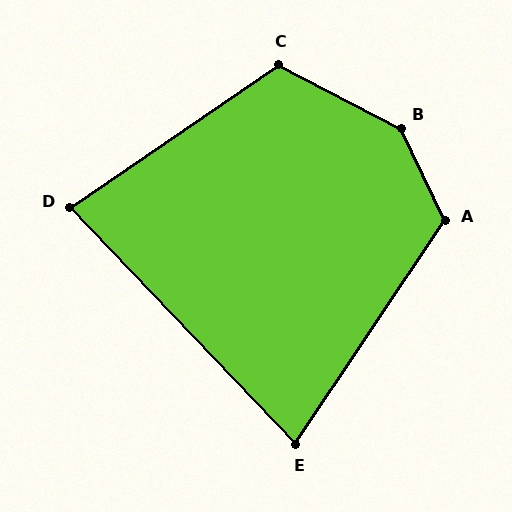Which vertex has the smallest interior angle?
E, at approximately 77 degrees.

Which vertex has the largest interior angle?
B, at approximately 144 degrees.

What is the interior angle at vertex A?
Approximately 120 degrees (obtuse).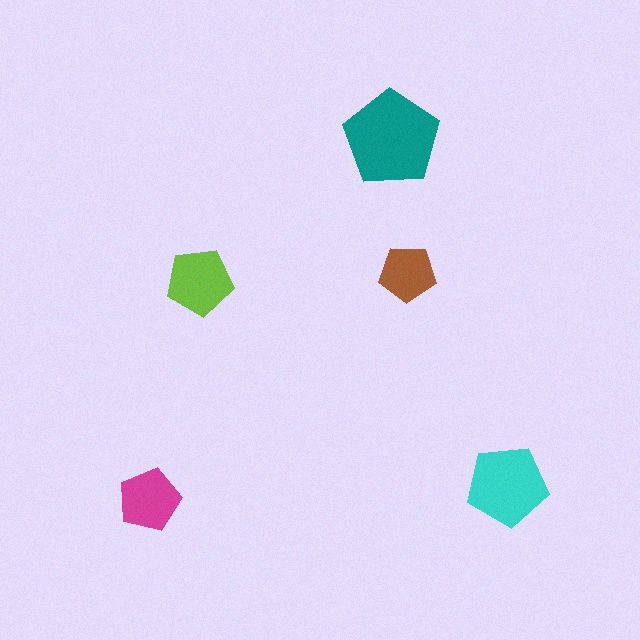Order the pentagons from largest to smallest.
the teal one, the cyan one, the lime one, the magenta one, the brown one.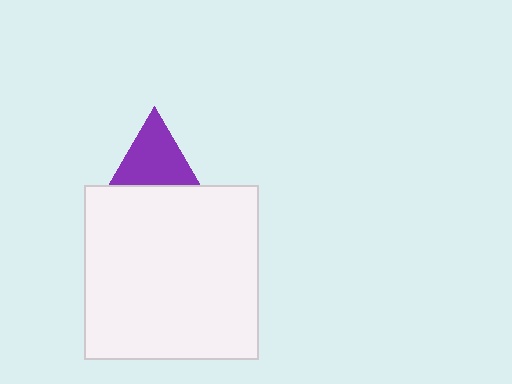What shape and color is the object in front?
The object in front is a white square.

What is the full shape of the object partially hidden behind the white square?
The partially hidden object is a purple triangle.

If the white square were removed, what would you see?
You would see the complete purple triangle.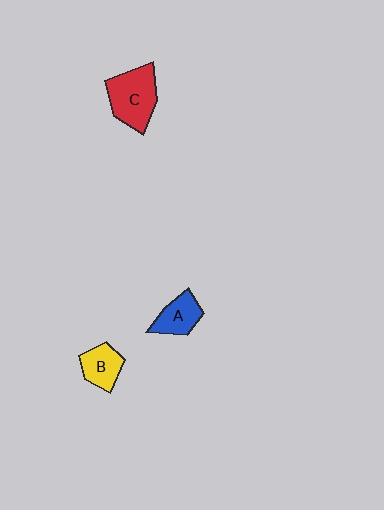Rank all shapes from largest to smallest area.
From largest to smallest: C (red), A (blue), B (yellow).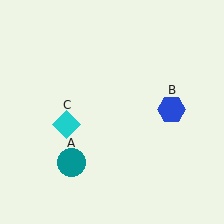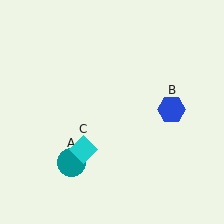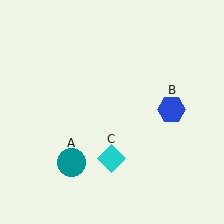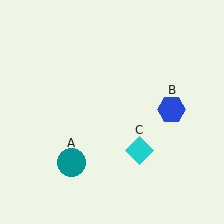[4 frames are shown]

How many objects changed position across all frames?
1 object changed position: cyan diamond (object C).